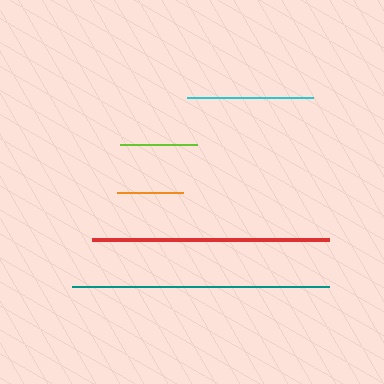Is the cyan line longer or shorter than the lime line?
The cyan line is longer than the lime line.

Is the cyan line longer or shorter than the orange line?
The cyan line is longer than the orange line.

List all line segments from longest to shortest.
From longest to shortest: teal, red, cyan, lime, orange.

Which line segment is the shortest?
The orange line is the shortest at approximately 66 pixels.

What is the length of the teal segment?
The teal segment is approximately 256 pixels long.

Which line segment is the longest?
The teal line is the longest at approximately 256 pixels.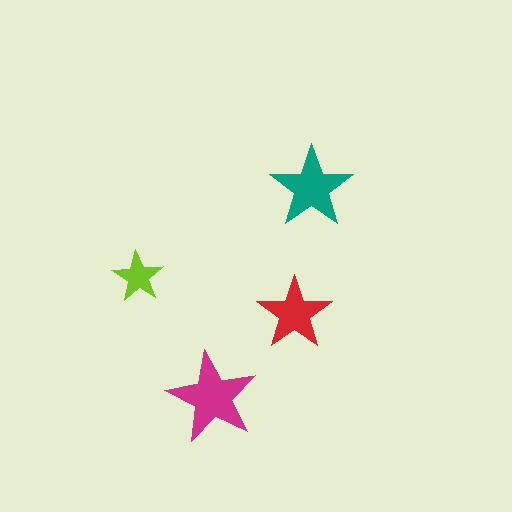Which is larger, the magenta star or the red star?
The magenta one.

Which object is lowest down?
The magenta star is bottommost.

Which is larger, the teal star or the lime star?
The teal one.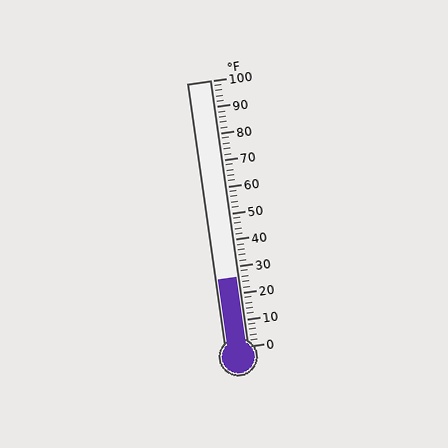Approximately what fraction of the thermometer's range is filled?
The thermometer is filled to approximately 25% of its range.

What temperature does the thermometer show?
The thermometer shows approximately 26°F.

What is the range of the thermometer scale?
The thermometer scale ranges from 0°F to 100°F.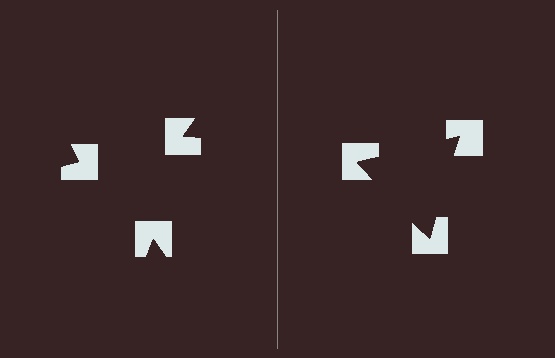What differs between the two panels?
The notched squares are positioned identically on both sides; only the wedge orientations differ. On the right they align to a triangle; on the left they are misaligned.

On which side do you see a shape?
An illusory triangle appears on the right side. On the left side the wedge cuts are rotated, so no coherent shape forms.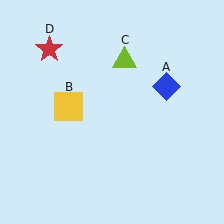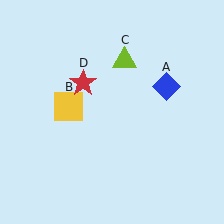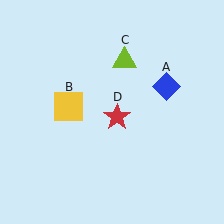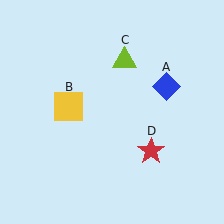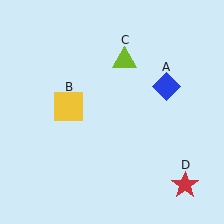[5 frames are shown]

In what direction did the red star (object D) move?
The red star (object D) moved down and to the right.